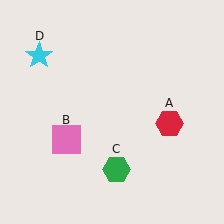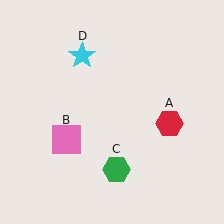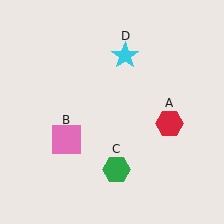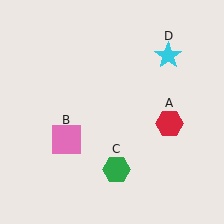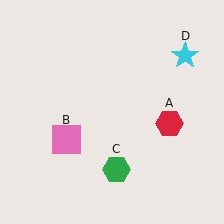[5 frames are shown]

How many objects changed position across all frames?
1 object changed position: cyan star (object D).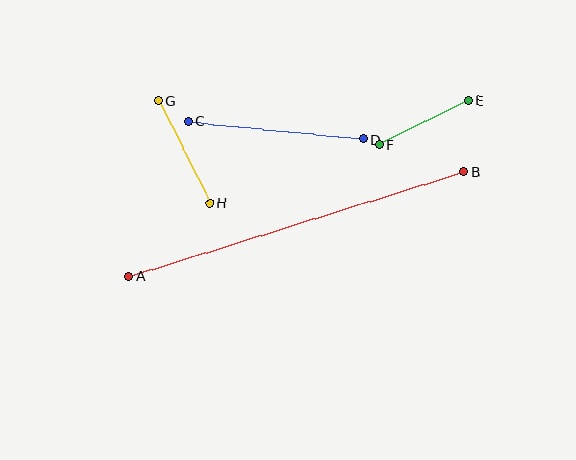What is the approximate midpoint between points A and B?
The midpoint is at approximately (296, 224) pixels.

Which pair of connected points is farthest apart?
Points A and B are farthest apart.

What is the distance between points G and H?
The distance is approximately 115 pixels.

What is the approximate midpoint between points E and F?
The midpoint is at approximately (424, 123) pixels.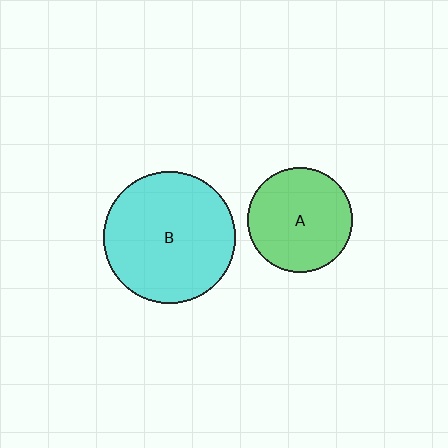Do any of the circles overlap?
No, none of the circles overlap.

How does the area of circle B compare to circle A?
Approximately 1.6 times.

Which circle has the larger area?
Circle B (cyan).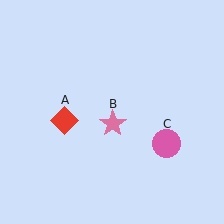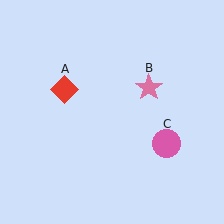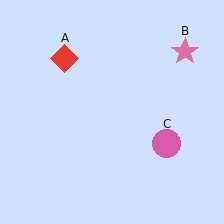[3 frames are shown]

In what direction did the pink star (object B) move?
The pink star (object B) moved up and to the right.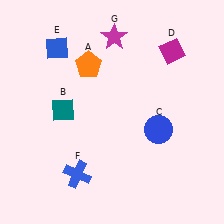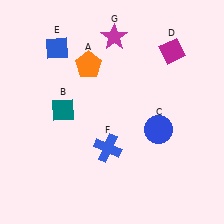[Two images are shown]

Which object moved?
The blue cross (F) moved right.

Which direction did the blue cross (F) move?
The blue cross (F) moved right.